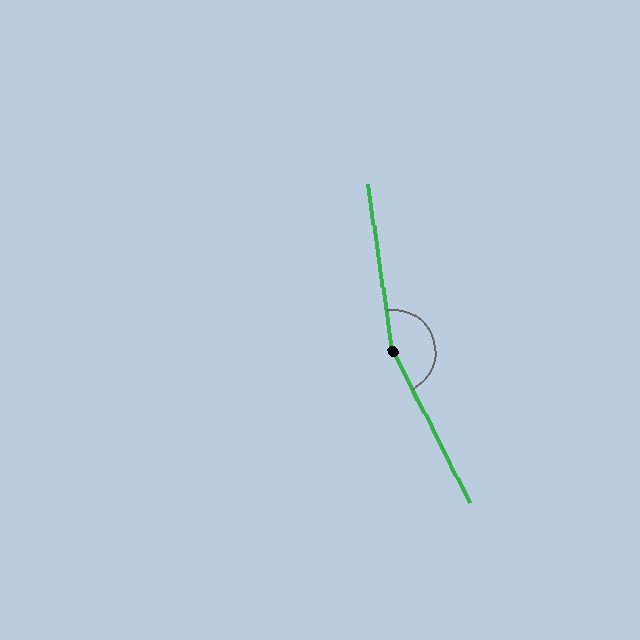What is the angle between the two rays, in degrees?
Approximately 161 degrees.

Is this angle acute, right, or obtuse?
It is obtuse.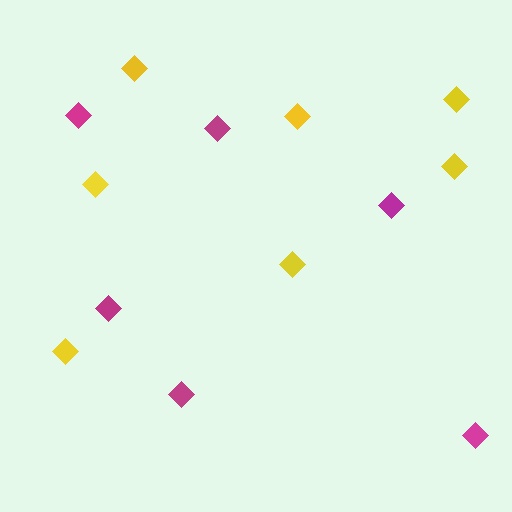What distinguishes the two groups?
There are 2 groups: one group of magenta diamonds (6) and one group of yellow diamonds (7).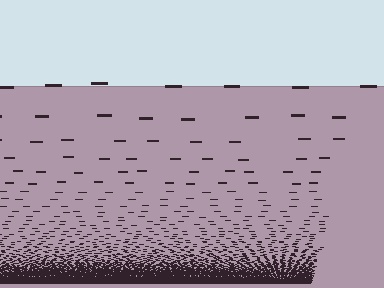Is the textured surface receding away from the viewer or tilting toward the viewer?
The surface appears to tilt toward the viewer. Texture elements get larger and sparser toward the top.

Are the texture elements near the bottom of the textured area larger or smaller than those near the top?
Smaller. The gradient is inverted — elements near the bottom are smaller and denser.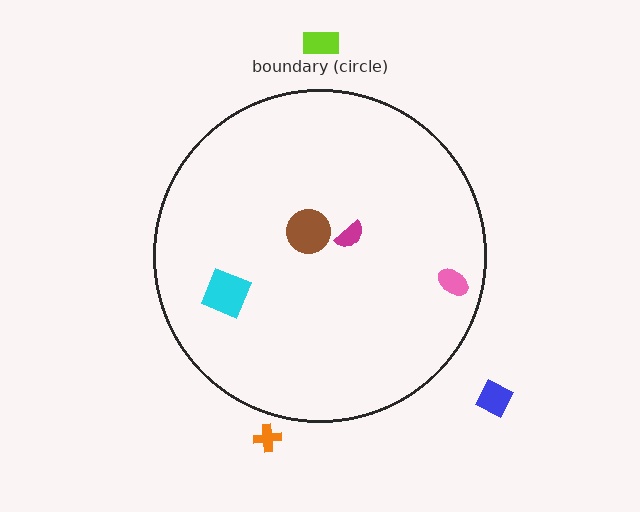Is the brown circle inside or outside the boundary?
Inside.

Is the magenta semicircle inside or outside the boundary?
Inside.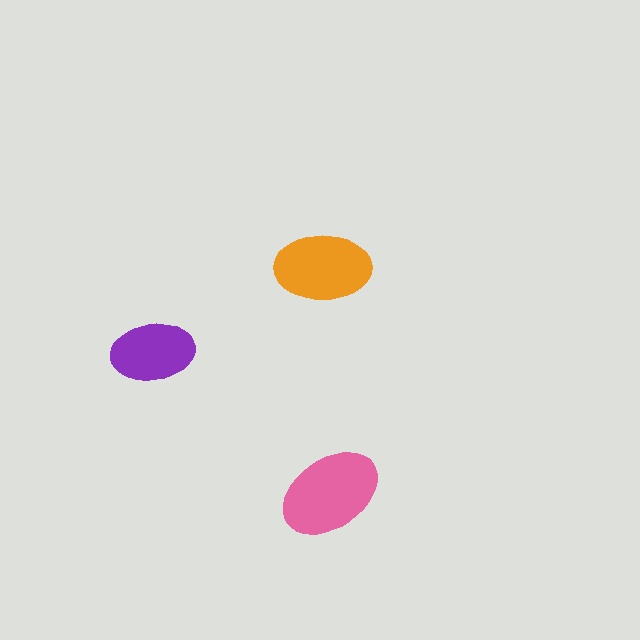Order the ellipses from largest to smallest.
the pink one, the orange one, the purple one.